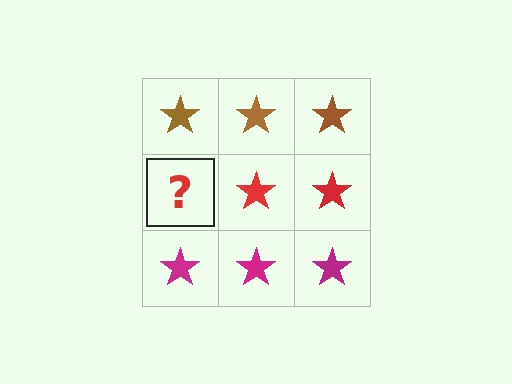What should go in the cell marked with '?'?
The missing cell should contain a red star.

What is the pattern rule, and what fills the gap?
The rule is that each row has a consistent color. The gap should be filled with a red star.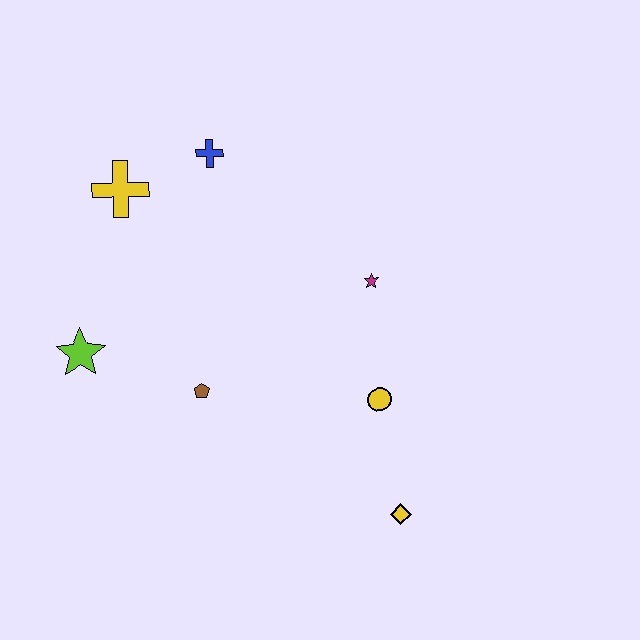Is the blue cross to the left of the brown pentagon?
No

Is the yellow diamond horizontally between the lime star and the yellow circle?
No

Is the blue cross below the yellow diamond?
No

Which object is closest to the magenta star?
The yellow circle is closest to the magenta star.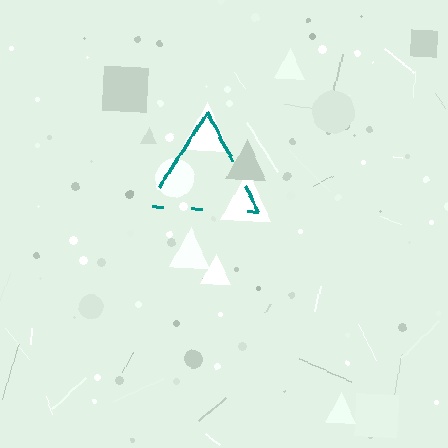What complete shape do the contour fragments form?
The contour fragments form a triangle.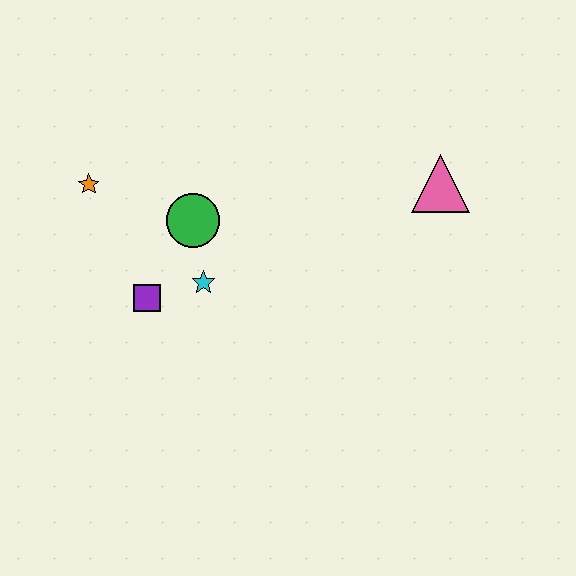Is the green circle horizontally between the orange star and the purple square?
No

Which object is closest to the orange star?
The green circle is closest to the orange star.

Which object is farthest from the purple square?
The pink triangle is farthest from the purple square.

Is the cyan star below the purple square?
No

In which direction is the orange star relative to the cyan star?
The orange star is to the left of the cyan star.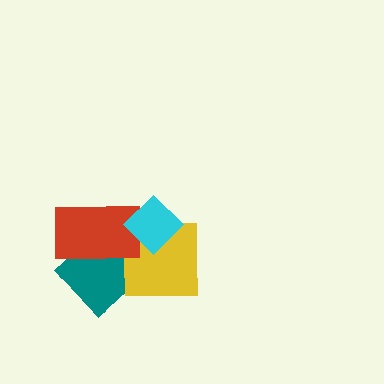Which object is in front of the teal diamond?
The red rectangle is in front of the teal diamond.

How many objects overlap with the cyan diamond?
2 objects overlap with the cyan diamond.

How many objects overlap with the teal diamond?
1 object overlaps with the teal diamond.